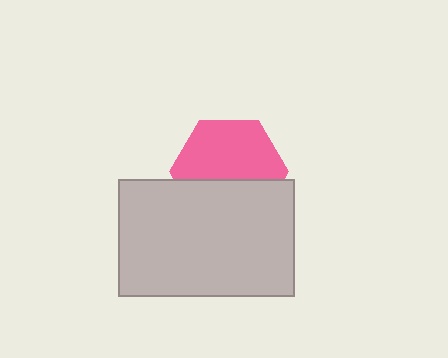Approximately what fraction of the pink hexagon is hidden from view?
Roughly 40% of the pink hexagon is hidden behind the light gray rectangle.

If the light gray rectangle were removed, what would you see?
You would see the complete pink hexagon.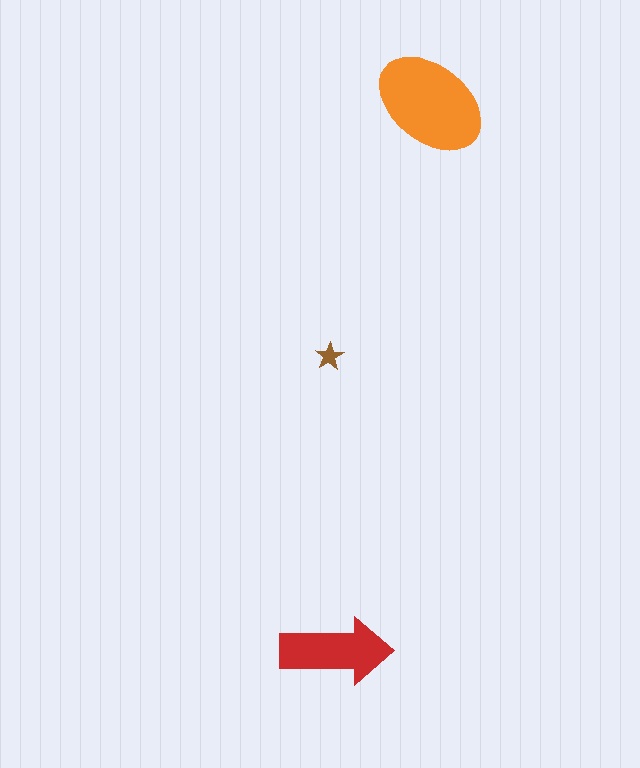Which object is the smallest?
The brown star.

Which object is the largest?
The orange ellipse.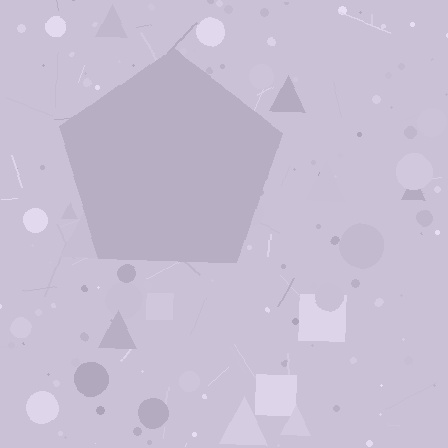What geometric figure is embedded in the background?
A pentagon is embedded in the background.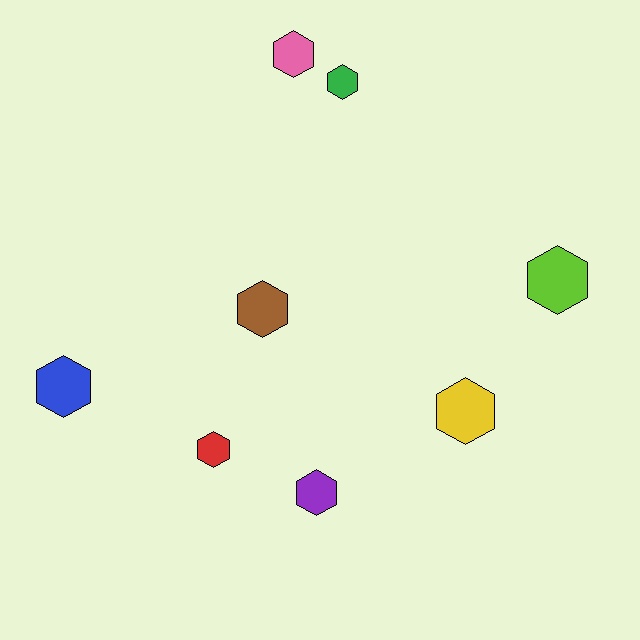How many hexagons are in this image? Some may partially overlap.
There are 8 hexagons.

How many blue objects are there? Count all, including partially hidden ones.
There is 1 blue object.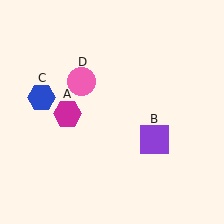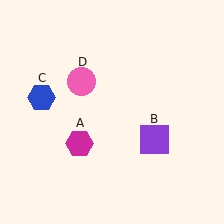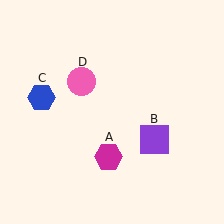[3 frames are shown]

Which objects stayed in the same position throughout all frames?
Purple square (object B) and blue hexagon (object C) and pink circle (object D) remained stationary.